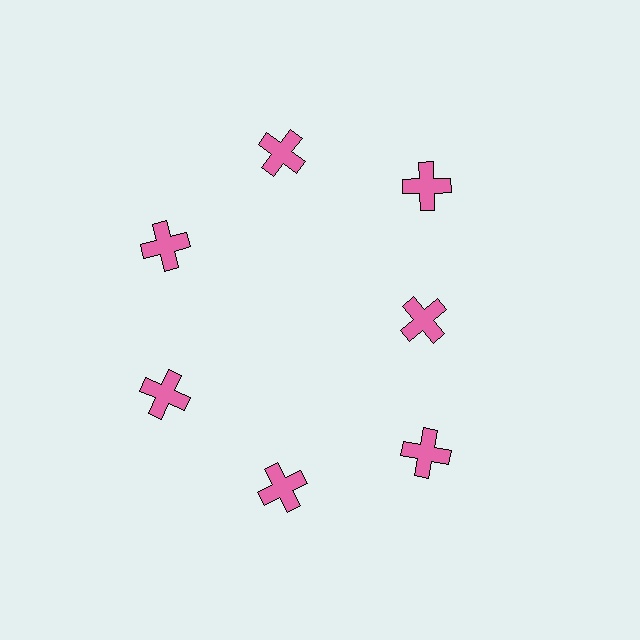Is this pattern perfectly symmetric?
No. The 7 pink crosses are arranged in a ring, but one element near the 3 o'clock position is pulled inward toward the center, breaking the 7-fold rotational symmetry.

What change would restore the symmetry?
The symmetry would be restored by moving it outward, back onto the ring so that all 7 crosses sit at equal angles and equal distance from the center.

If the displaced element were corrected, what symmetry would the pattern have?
It would have 7-fold rotational symmetry — the pattern would map onto itself every 51 degrees.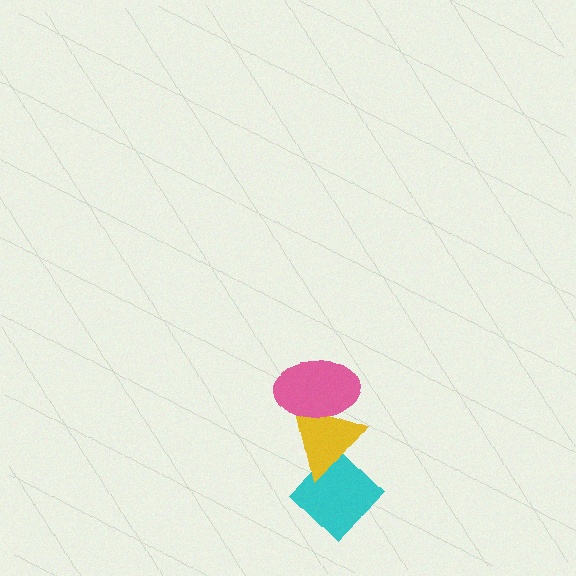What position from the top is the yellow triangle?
The yellow triangle is 2nd from the top.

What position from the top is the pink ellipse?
The pink ellipse is 1st from the top.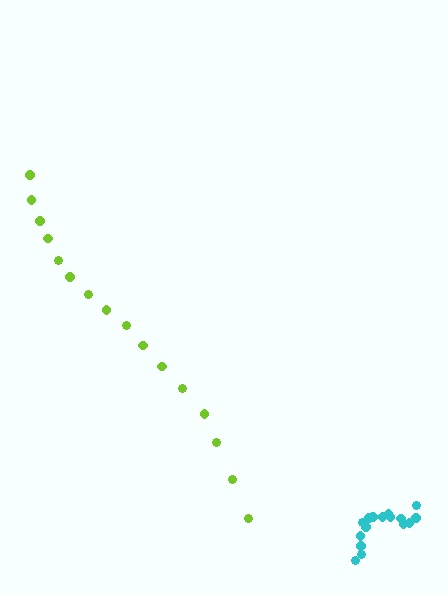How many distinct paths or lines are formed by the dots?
There are 2 distinct paths.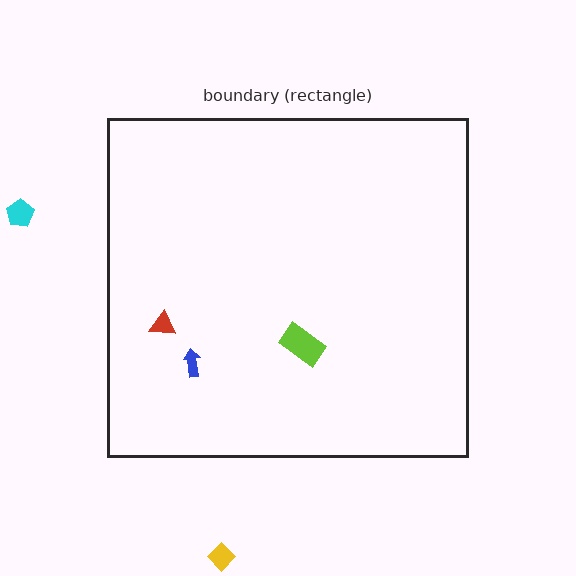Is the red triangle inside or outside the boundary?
Inside.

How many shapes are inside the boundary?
3 inside, 2 outside.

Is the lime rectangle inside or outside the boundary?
Inside.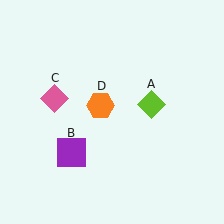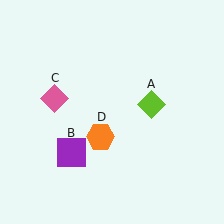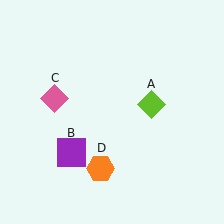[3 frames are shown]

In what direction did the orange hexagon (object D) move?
The orange hexagon (object D) moved down.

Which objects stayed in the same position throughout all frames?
Lime diamond (object A) and purple square (object B) and pink diamond (object C) remained stationary.